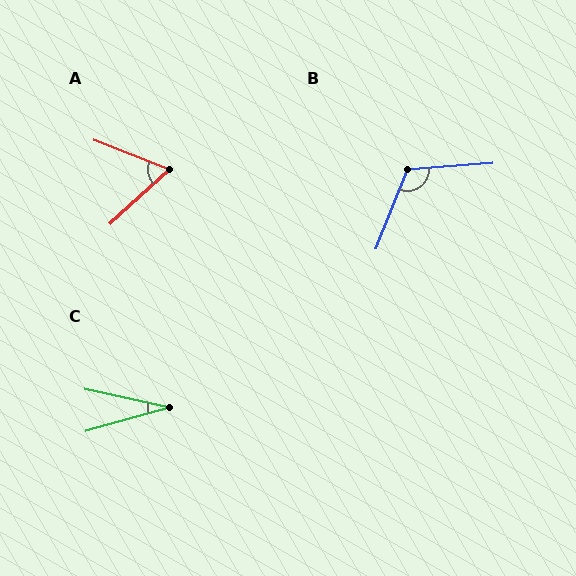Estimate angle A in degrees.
Approximately 64 degrees.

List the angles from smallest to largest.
C (28°), A (64°), B (115°).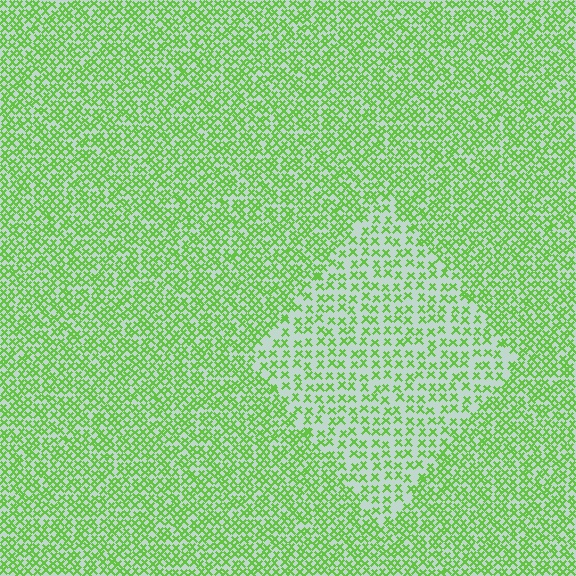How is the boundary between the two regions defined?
The boundary is defined by a change in element density (approximately 1.9x ratio). All elements are the same color, size, and shape.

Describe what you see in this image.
The image contains small lime elements arranged at two different densities. A diamond-shaped region is visible where the elements are less densely packed than the surrounding area.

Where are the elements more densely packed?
The elements are more densely packed outside the diamond boundary.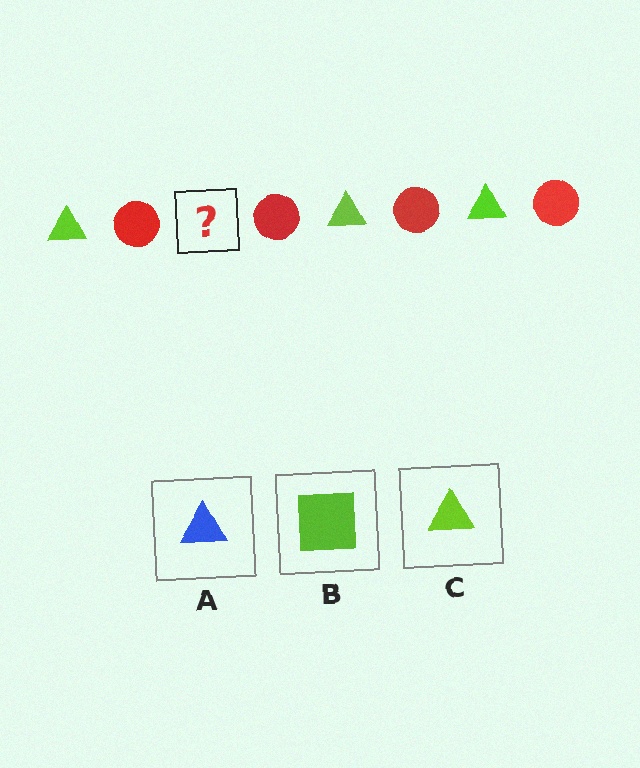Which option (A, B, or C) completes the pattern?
C.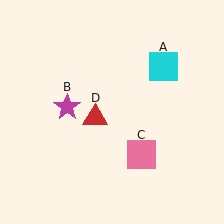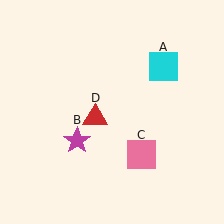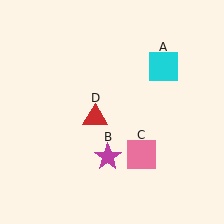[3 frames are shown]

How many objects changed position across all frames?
1 object changed position: magenta star (object B).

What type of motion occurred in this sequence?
The magenta star (object B) rotated counterclockwise around the center of the scene.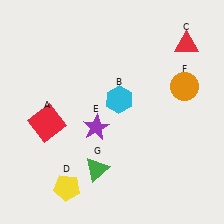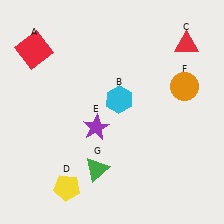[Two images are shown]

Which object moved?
The red square (A) moved up.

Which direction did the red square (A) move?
The red square (A) moved up.